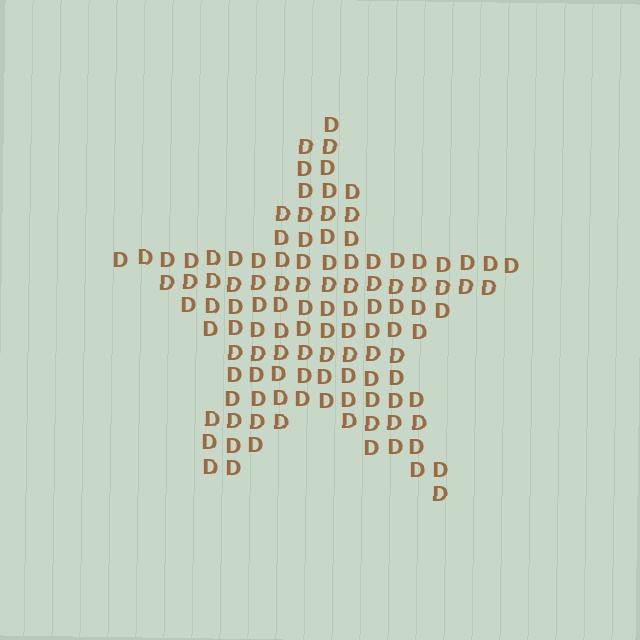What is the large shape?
The large shape is a star.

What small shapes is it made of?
It is made of small letter D's.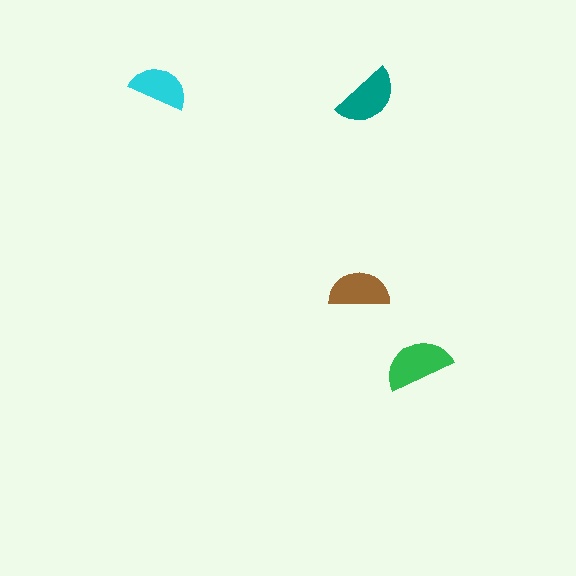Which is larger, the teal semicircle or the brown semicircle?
The teal one.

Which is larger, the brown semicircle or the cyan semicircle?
The brown one.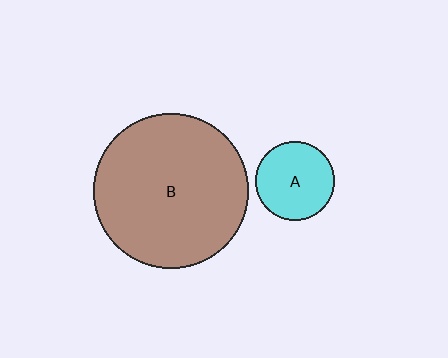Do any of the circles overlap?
No, none of the circles overlap.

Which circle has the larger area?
Circle B (brown).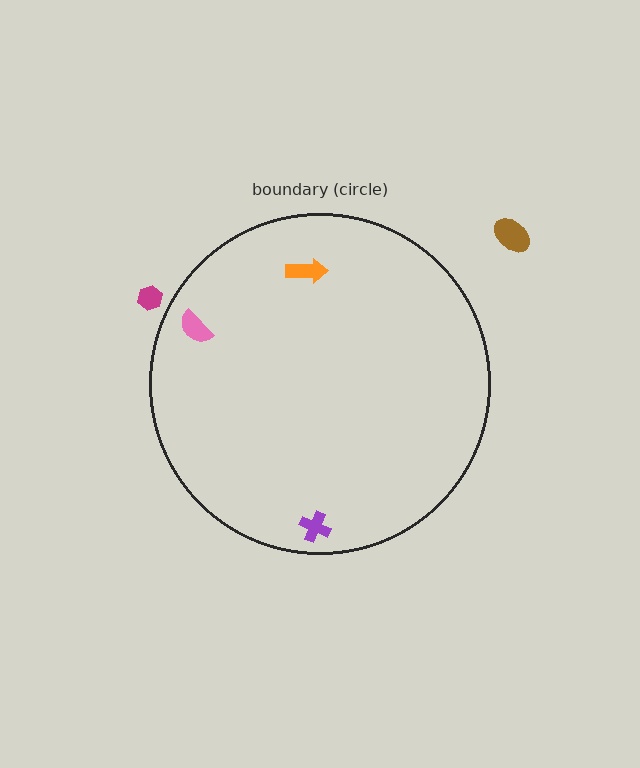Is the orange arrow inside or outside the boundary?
Inside.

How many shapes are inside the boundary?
3 inside, 2 outside.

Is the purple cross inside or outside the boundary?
Inside.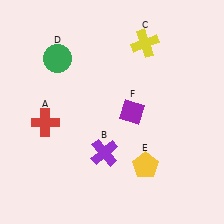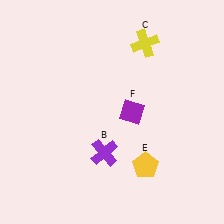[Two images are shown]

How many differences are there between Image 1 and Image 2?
There are 2 differences between the two images.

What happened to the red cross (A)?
The red cross (A) was removed in Image 2. It was in the bottom-left area of Image 1.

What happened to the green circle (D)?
The green circle (D) was removed in Image 2. It was in the top-left area of Image 1.